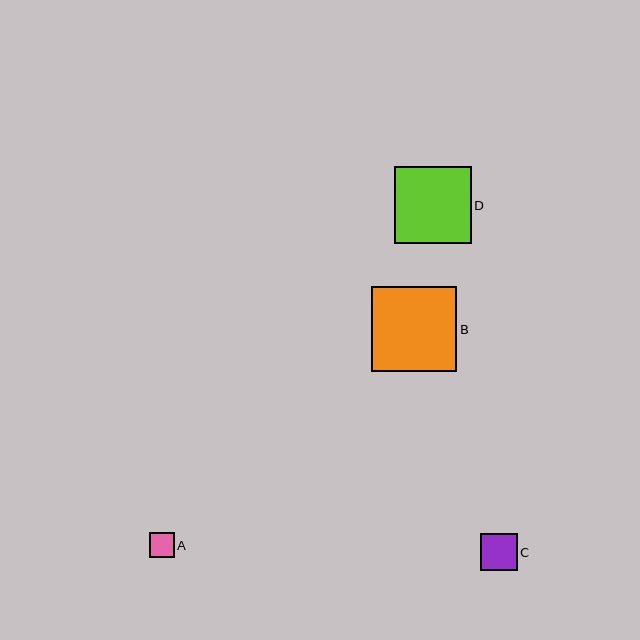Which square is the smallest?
Square A is the smallest with a size of approximately 25 pixels.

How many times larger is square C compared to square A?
Square C is approximately 1.4 times the size of square A.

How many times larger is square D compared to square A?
Square D is approximately 3.0 times the size of square A.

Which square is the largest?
Square B is the largest with a size of approximately 85 pixels.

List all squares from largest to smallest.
From largest to smallest: B, D, C, A.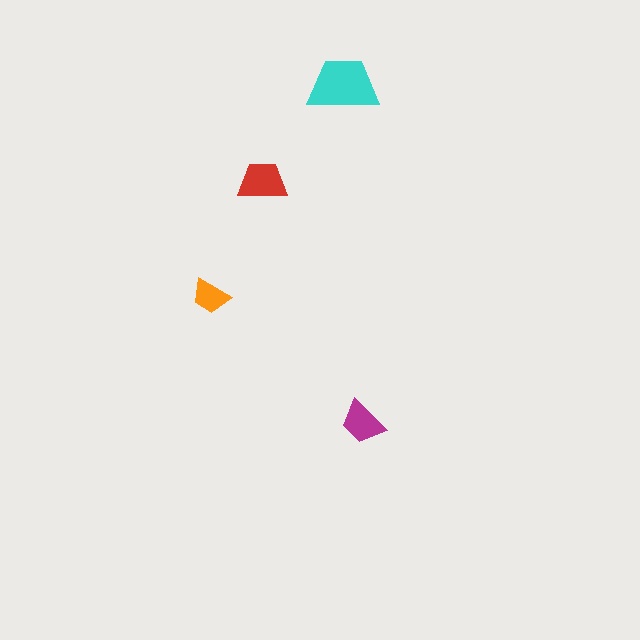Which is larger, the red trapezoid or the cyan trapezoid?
The cyan one.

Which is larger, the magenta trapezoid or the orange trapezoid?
The magenta one.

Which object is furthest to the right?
The magenta trapezoid is rightmost.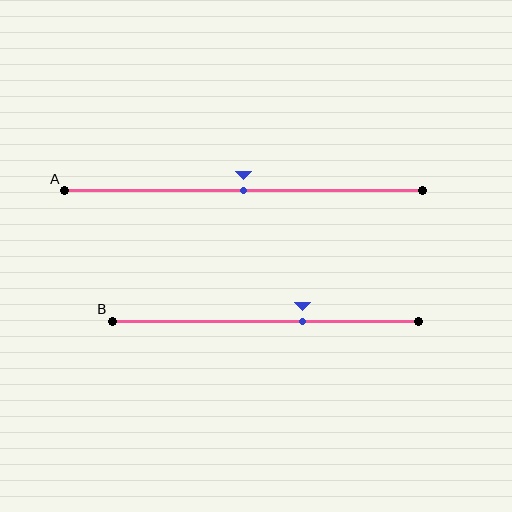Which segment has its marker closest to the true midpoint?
Segment A has its marker closest to the true midpoint.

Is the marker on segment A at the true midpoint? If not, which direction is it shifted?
Yes, the marker on segment A is at the true midpoint.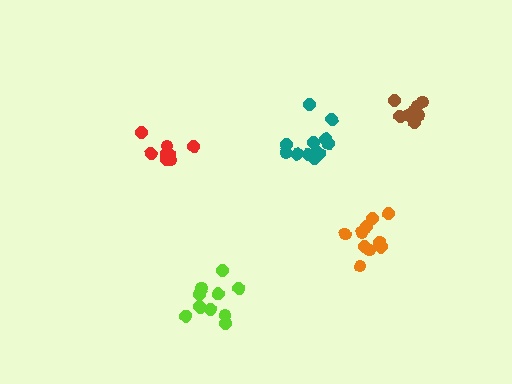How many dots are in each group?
Group 1: 8 dots, Group 2: 10 dots, Group 3: 12 dots, Group 4: 11 dots, Group 5: 8 dots (49 total).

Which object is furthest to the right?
The brown cluster is rightmost.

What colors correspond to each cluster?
The clusters are colored: red, orange, teal, lime, brown.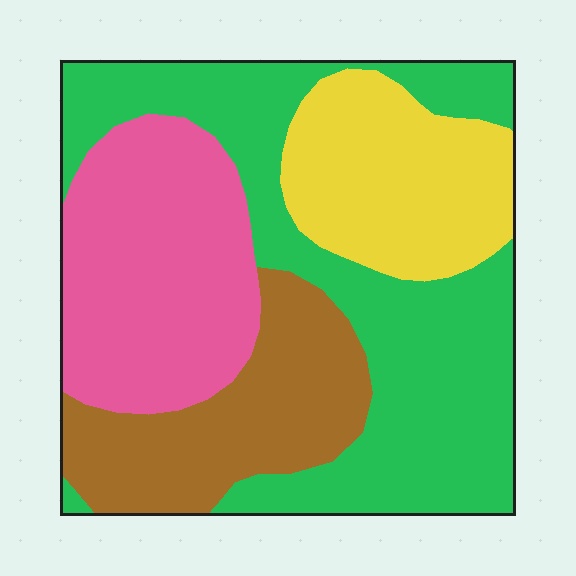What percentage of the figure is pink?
Pink covers 24% of the figure.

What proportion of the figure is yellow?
Yellow covers around 20% of the figure.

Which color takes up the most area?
Green, at roughly 40%.